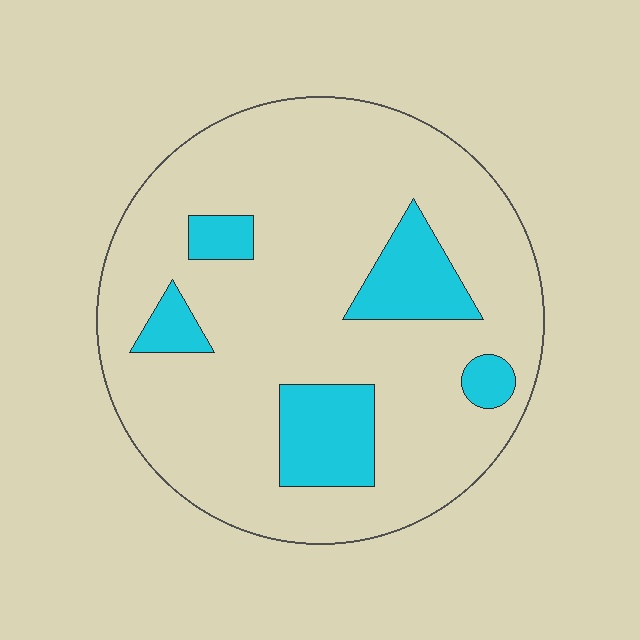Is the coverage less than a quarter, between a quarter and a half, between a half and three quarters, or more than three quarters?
Less than a quarter.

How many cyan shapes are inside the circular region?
5.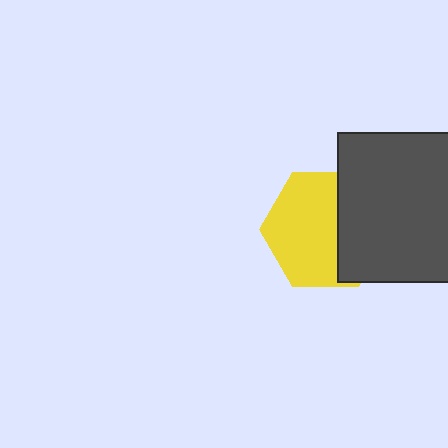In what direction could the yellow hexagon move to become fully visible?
The yellow hexagon could move left. That would shift it out from behind the dark gray square entirely.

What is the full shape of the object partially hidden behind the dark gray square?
The partially hidden object is a yellow hexagon.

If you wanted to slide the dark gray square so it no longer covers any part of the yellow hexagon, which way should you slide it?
Slide it right — that is the most direct way to separate the two shapes.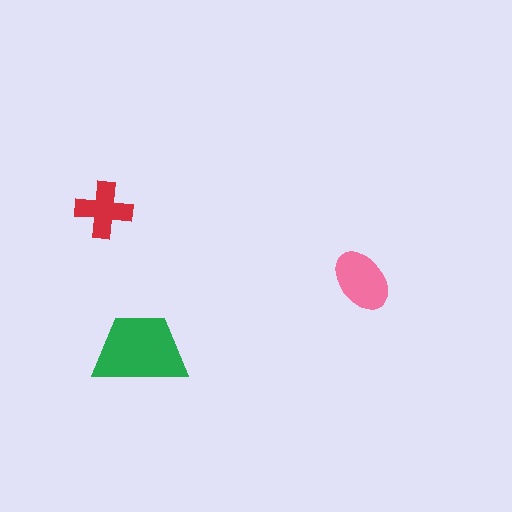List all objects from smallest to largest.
The red cross, the pink ellipse, the green trapezoid.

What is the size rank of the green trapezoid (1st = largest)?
1st.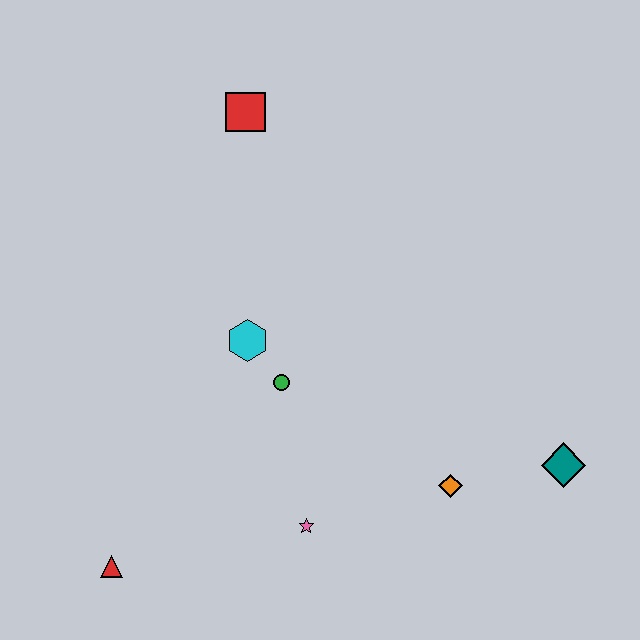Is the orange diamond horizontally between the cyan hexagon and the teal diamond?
Yes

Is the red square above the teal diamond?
Yes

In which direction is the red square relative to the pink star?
The red square is above the pink star.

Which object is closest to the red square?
The cyan hexagon is closest to the red square.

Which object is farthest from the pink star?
The red square is farthest from the pink star.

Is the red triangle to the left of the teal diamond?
Yes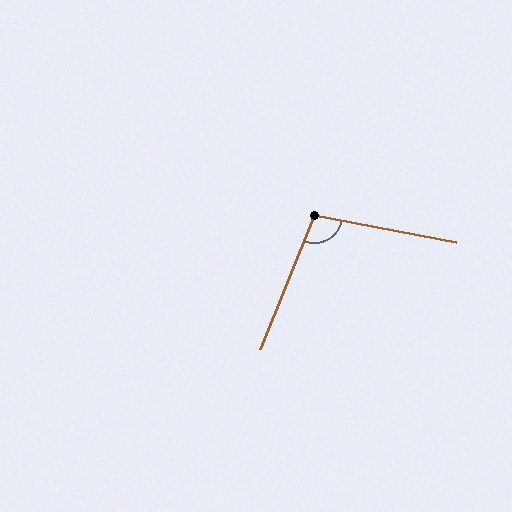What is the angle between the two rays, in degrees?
Approximately 101 degrees.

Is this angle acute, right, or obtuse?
It is obtuse.